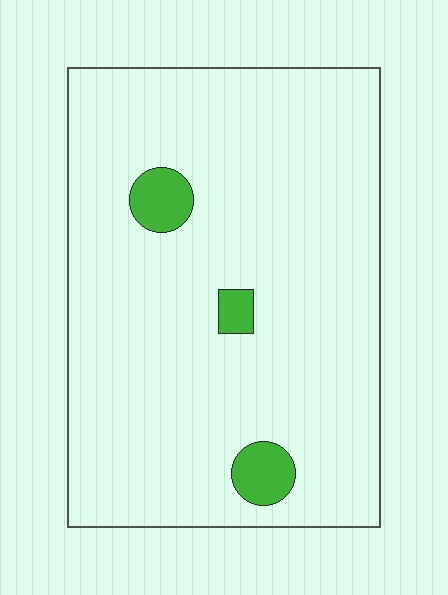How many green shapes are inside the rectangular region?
3.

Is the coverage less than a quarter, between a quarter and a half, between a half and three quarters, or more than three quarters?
Less than a quarter.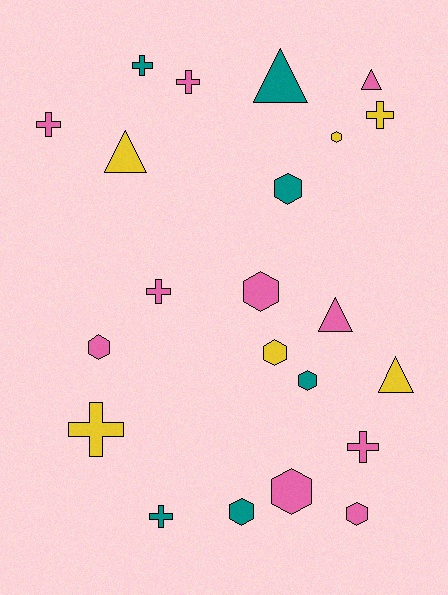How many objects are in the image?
There are 22 objects.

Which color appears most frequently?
Pink, with 10 objects.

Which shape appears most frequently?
Hexagon, with 9 objects.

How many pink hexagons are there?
There are 4 pink hexagons.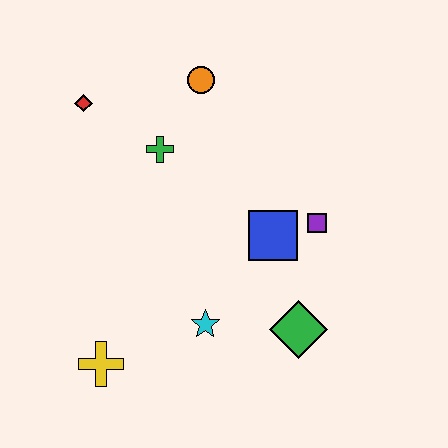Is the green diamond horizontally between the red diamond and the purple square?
Yes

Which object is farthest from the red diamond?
The green diamond is farthest from the red diamond.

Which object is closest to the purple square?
The blue square is closest to the purple square.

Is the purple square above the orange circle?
No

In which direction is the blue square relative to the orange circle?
The blue square is below the orange circle.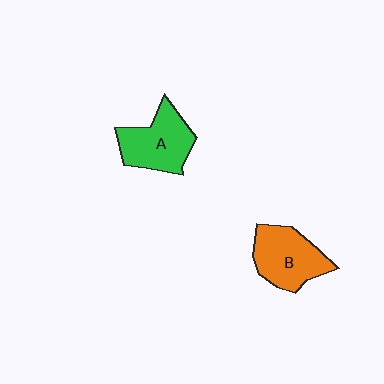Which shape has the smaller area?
Shape A (green).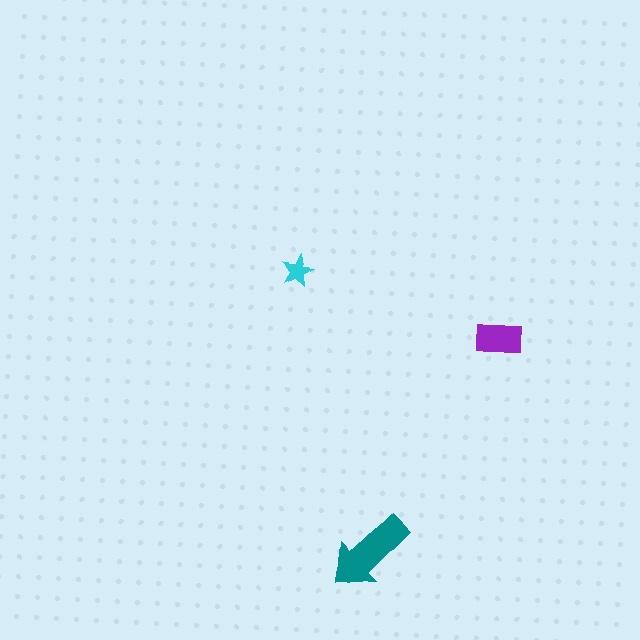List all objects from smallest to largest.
The cyan star, the purple rectangle, the teal arrow.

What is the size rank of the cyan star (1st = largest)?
3rd.